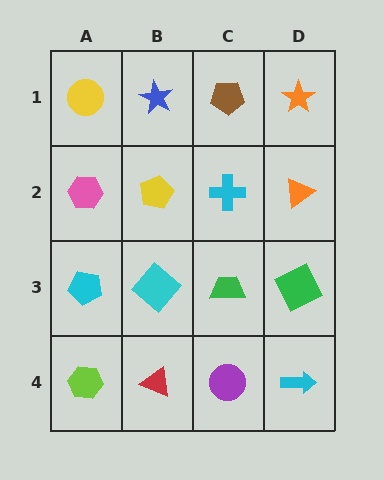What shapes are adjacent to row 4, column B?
A cyan diamond (row 3, column B), a lime hexagon (row 4, column A), a purple circle (row 4, column C).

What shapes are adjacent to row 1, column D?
An orange triangle (row 2, column D), a brown pentagon (row 1, column C).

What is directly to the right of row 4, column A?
A red triangle.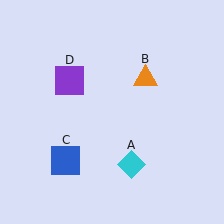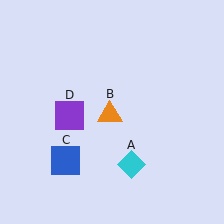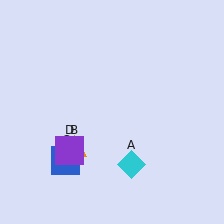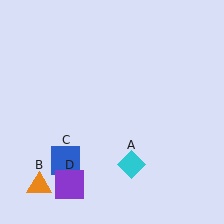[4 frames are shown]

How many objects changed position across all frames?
2 objects changed position: orange triangle (object B), purple square (object D).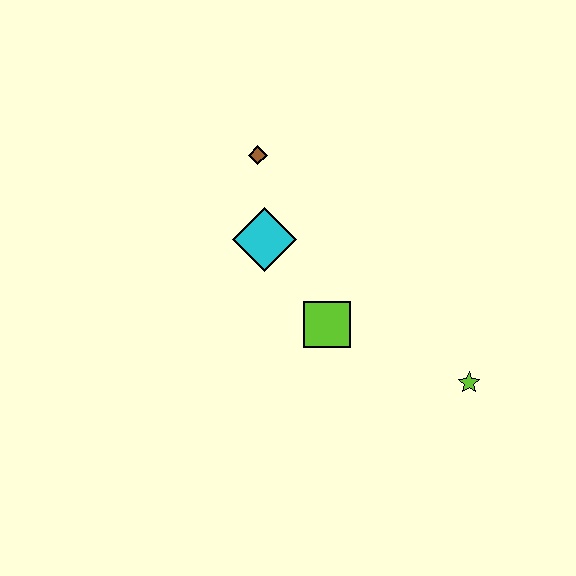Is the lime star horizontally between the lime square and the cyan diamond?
No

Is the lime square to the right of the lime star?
No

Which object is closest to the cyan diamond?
The brown diamond is closest to the cyan diamond.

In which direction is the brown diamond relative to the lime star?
The brown diamond is above the lime star.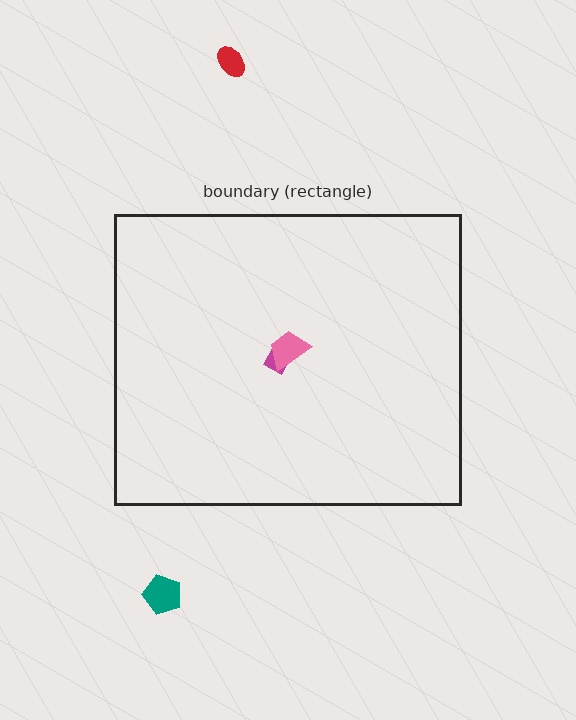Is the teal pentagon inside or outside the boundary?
Outside.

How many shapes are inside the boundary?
2 inside, 2 outside.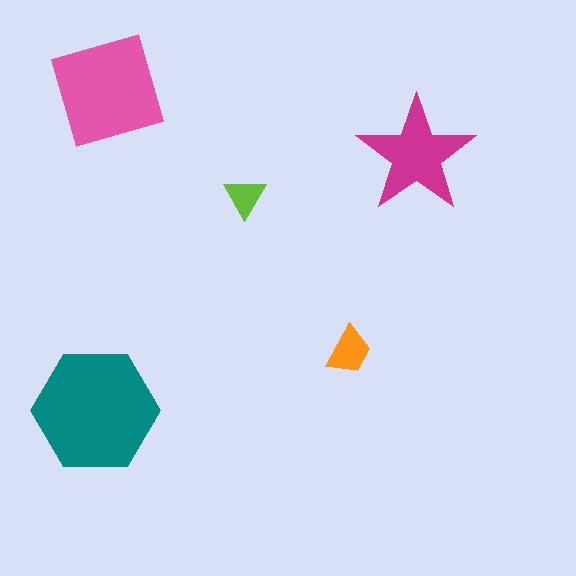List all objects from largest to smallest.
The teal hexagon, the pink diamond, the magenta star, the orange trapezoid, the lime triangle.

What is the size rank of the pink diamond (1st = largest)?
2nd.